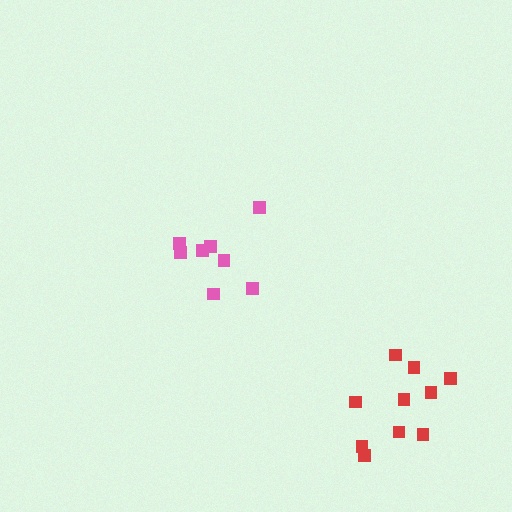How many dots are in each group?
Group 1: 10 dots, Group 2: 8 dots (18 total).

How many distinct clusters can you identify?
There are 2 distinct clusters.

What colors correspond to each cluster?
The clusters are colored: red, pink.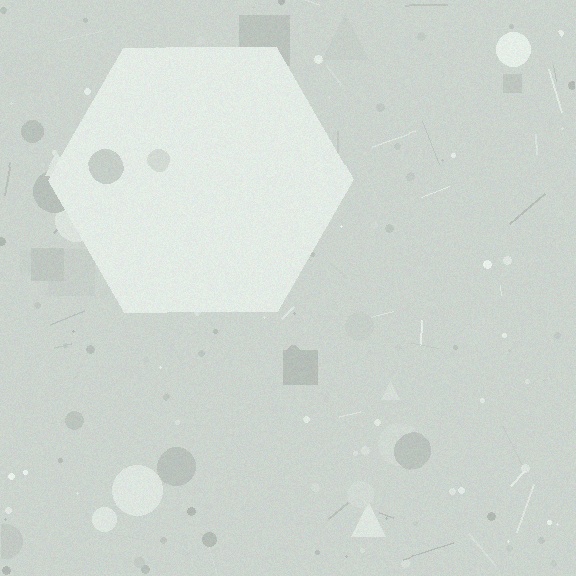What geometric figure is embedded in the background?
A hexagon is embedded in the background.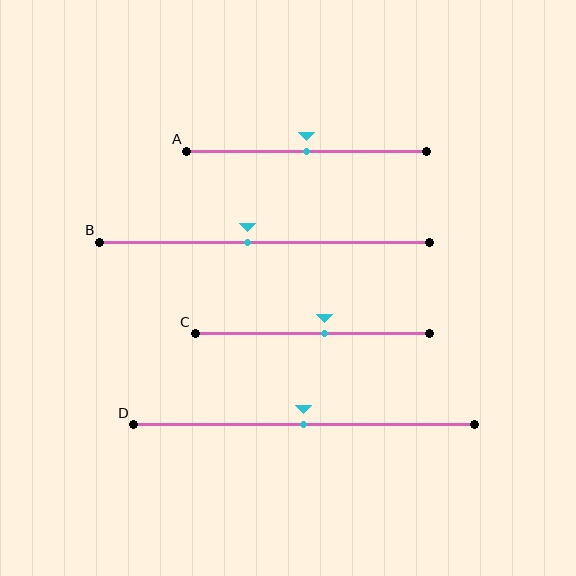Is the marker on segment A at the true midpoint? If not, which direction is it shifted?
Yes, the marker on segment A is at the true midpoint.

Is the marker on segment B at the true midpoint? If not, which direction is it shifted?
No, the marker on segment B is shifted to the left by about 5% of the segment length.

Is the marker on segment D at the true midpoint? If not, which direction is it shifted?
Yes, the marker on segment D is at the true midpoint.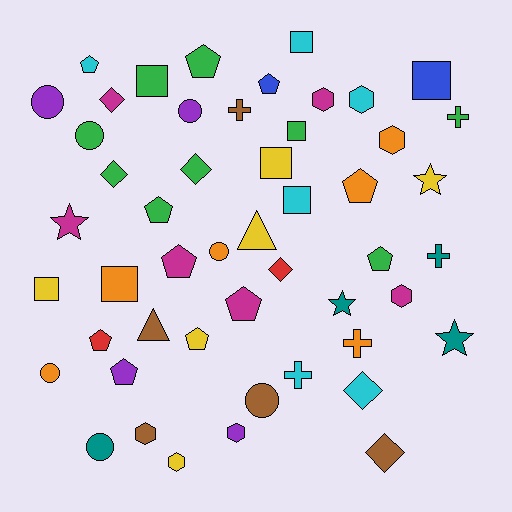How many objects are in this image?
There are 50 objects.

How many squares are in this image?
There are 8 squares.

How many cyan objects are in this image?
There are 6 cyan objects.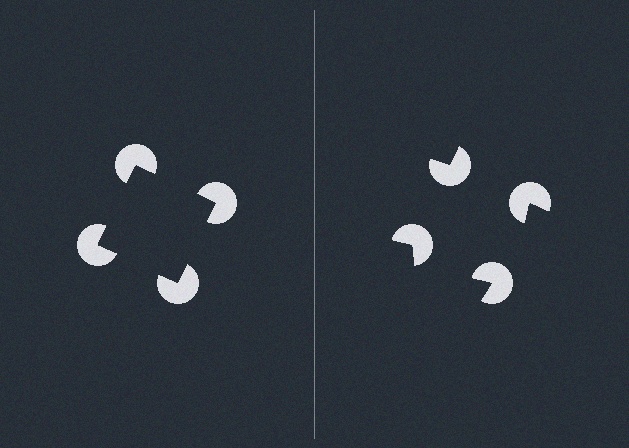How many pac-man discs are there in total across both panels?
8 — 4 on each side.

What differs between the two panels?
The pac-man discs are positioned identically on both sides; only the wedge orientations differ. On the left they align to a square; on the right they are misaligned.